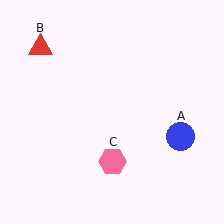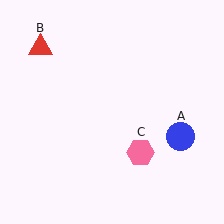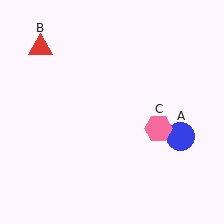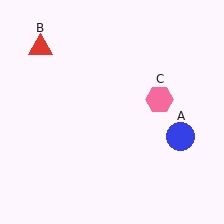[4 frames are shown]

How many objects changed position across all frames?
1 object changed position: pink hexagon (object C).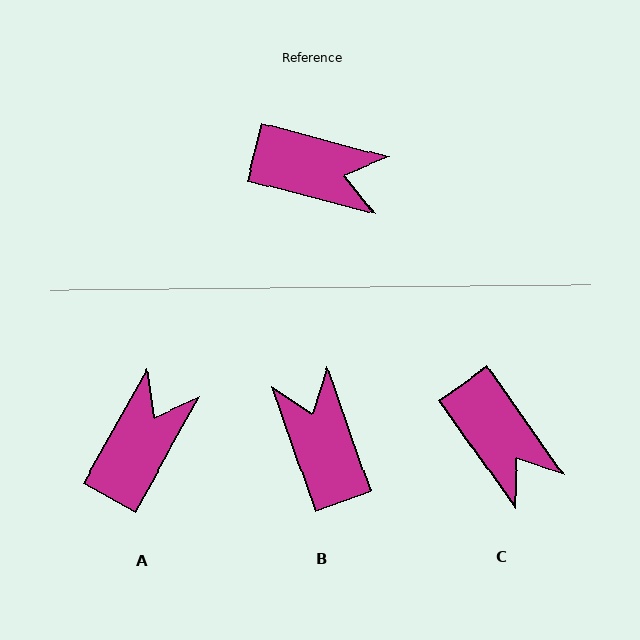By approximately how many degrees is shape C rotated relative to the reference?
Approximately 40 degrees clockwise.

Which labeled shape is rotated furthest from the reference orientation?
B, about 124 degrees away.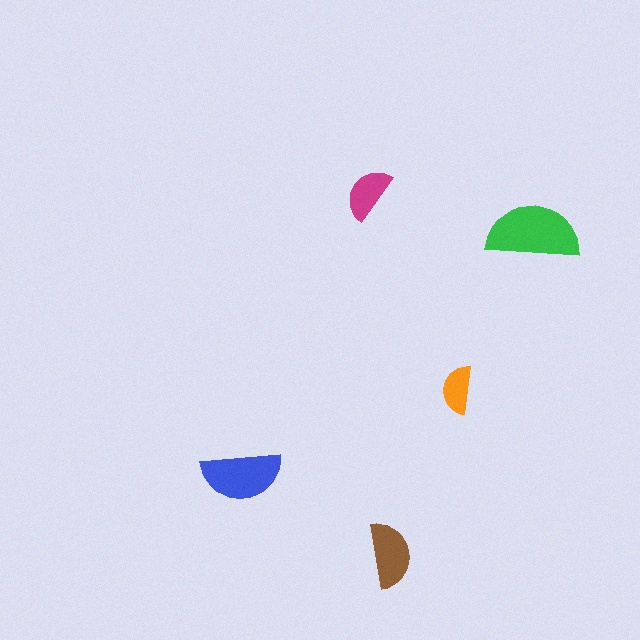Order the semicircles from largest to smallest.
the green one, the blue one, the brown one, the magenta one, the orange one.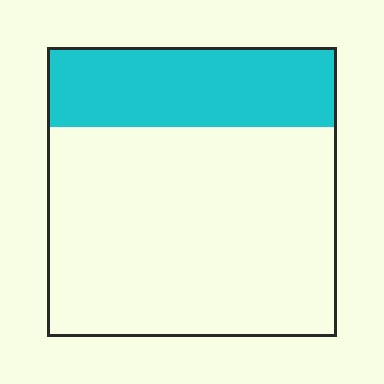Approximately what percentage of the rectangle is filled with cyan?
Approximately 30%.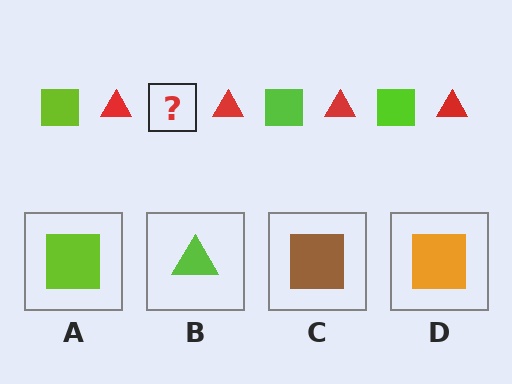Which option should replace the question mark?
Option A.